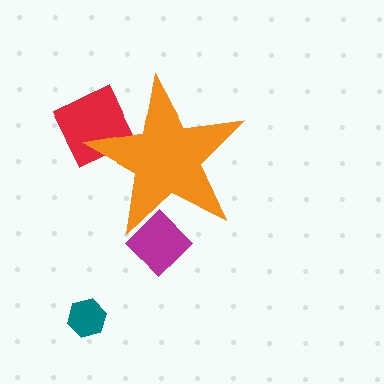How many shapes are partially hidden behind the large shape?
2 shapes are partially hidden.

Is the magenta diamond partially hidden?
Yes, the magenta diamond is partially hidden behind the orange star.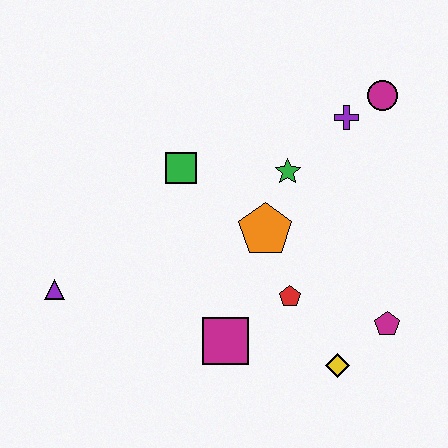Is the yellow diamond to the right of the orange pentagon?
Yes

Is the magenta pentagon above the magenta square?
Yes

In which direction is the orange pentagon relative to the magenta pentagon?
The orange pentagon is to the left of the magenta pentagon.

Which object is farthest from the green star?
The purple triangle is farthest from the green star.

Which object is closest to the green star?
The orange pentagon is closest to the green star.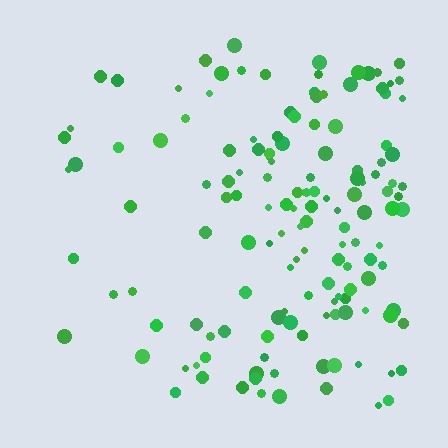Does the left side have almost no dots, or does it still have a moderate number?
Still a moderate number, just noticeably fewer than the right.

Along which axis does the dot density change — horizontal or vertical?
Horizontal.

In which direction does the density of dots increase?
From left to right, with the right side densest.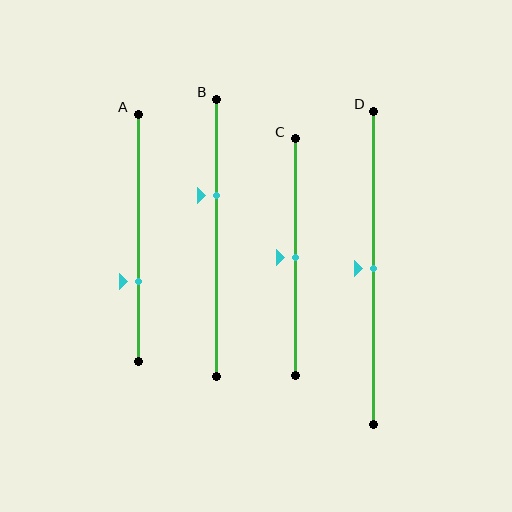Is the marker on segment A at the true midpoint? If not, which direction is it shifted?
No, the marker on segment A is shifted downward by about 18% of the segment length.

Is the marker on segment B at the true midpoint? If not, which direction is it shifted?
No, the marker on segment B is shifted upward by about 15% of the segment length.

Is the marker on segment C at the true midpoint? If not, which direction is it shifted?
Yes, the marker on segment C is at the true midpoint.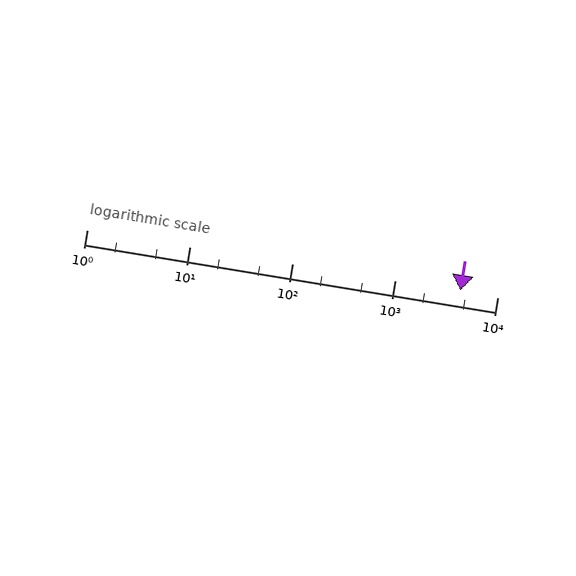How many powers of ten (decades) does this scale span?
The scale spans 4 decades, from 1 to 10000.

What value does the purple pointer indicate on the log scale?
The pointer indicates approximately 4400.